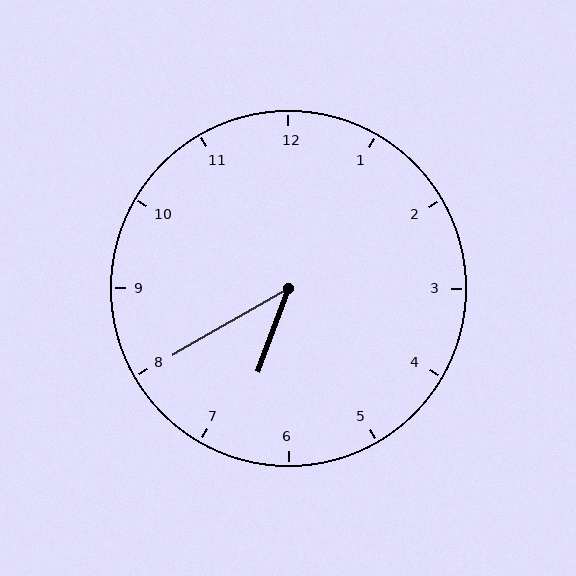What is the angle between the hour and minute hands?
Approximately 40 degrees.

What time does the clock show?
6:40.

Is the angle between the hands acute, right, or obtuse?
It is acute.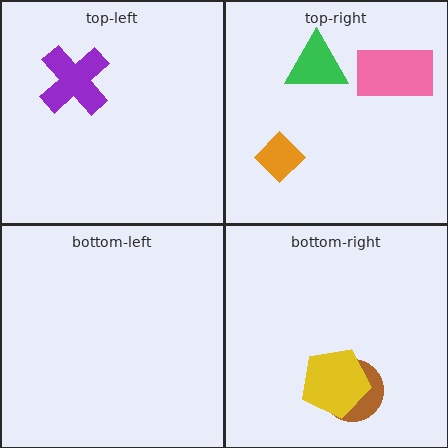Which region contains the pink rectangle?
The top-right region.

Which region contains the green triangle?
The top-right region.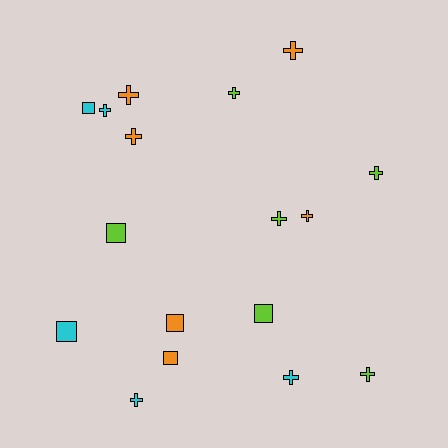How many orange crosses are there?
There are 4 orange crosses.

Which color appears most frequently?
Lime, with 6 objects.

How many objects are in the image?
There are 17 objects.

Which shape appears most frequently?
Cross, with 11 objects.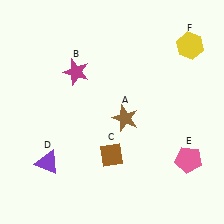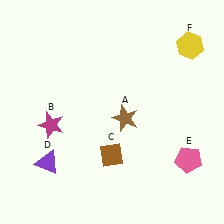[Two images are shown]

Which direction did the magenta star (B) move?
The magenta star (B) moved down.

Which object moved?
The magenta star (B) moved down.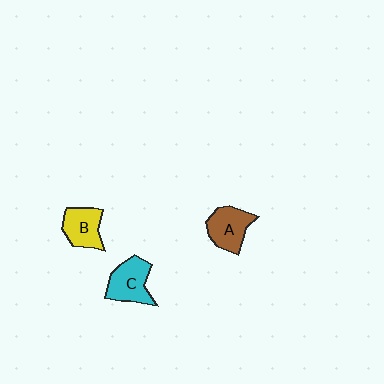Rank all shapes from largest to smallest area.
From largest to smallest: C (cyan), A (brown), B (yellow).